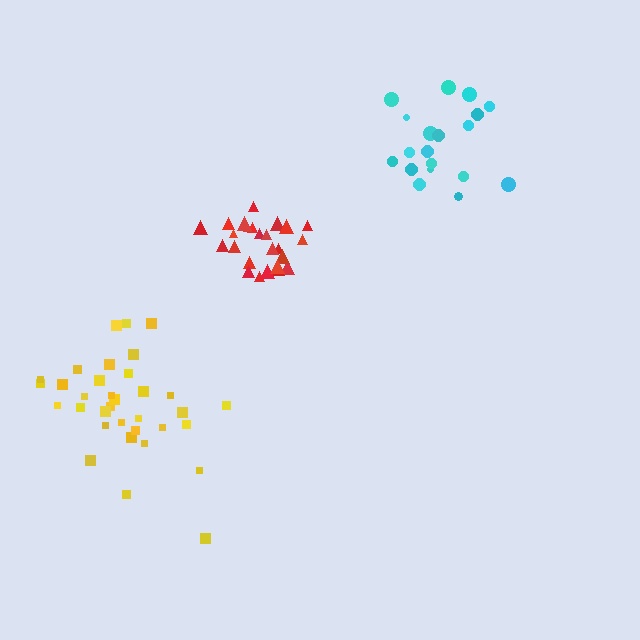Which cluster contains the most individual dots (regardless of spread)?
Yellow (34).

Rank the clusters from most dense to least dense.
red, cyan, yellow.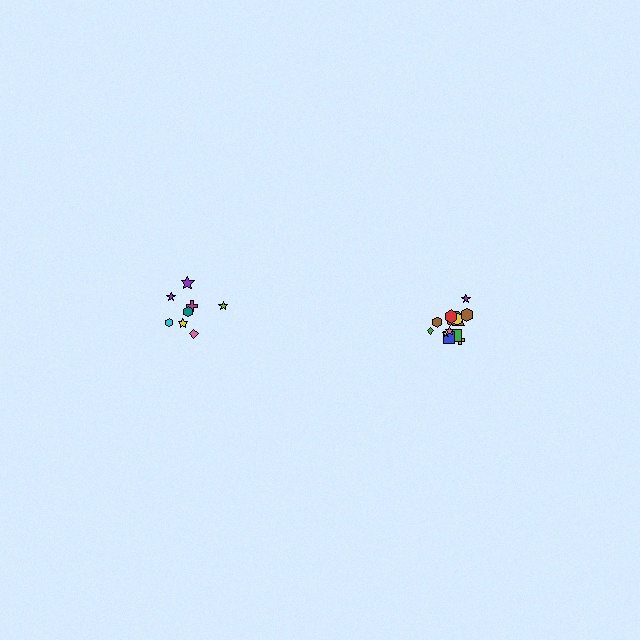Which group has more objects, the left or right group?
The right group.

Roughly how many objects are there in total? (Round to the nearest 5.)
Roughly 25 objects in total.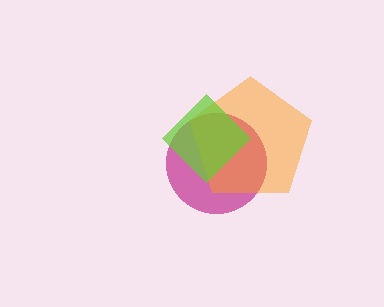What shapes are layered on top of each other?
The layered shapes are: a magenta circle, an orange pentagon, a lime diamond.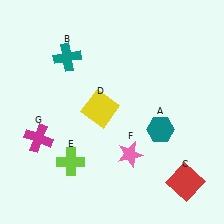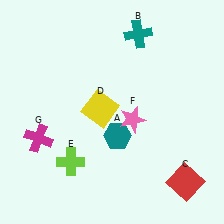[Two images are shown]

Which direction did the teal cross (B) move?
The teal cross (B) moved right.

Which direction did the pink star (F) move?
The pink star (F) moved up.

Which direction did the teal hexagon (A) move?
The teal hexagon (A) moved left.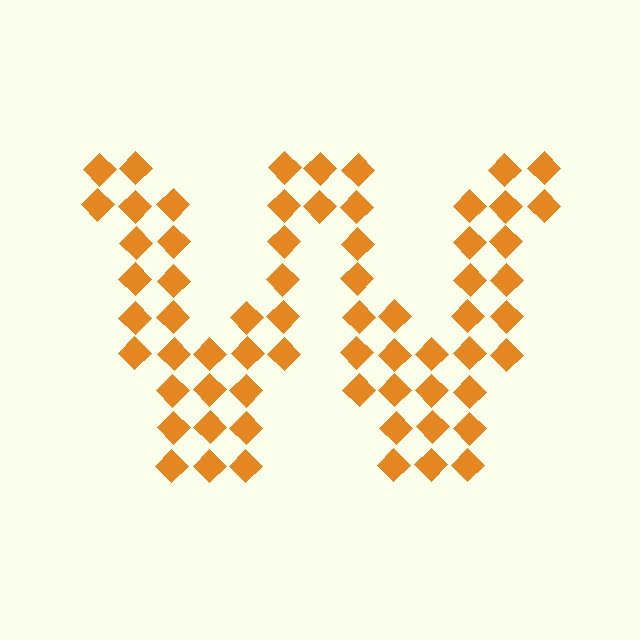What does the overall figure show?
The overall figure shows the letter W.